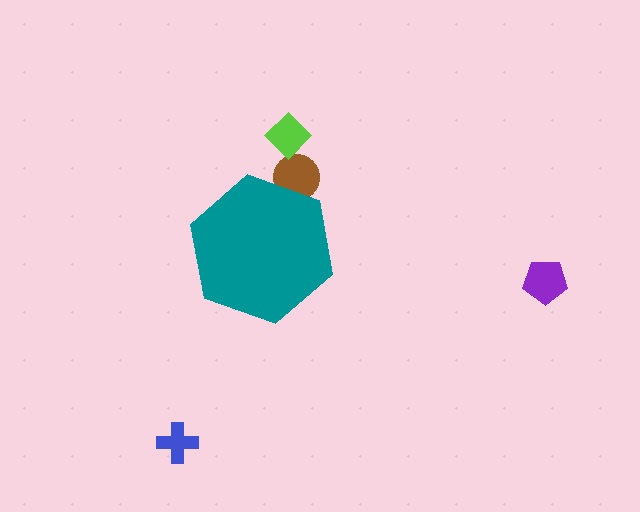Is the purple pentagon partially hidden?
No, the purple pentagon is fully visible.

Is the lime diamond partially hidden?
No, the lime diamond is fully visible.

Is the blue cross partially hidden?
No, the blue cross is fully visible.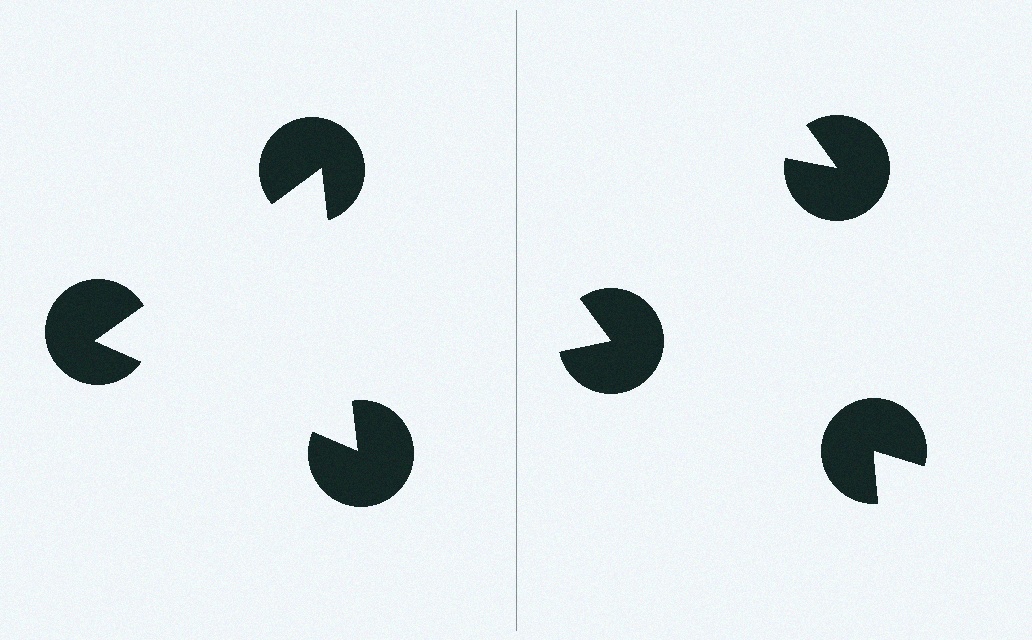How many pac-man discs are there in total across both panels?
6 — 3 on each side.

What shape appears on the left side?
An illusory triangle.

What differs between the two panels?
The pac-man discs are positioned identically on both sides; only the wedge orientations differ. On the left they align to a triangle; on the right they are misaligned.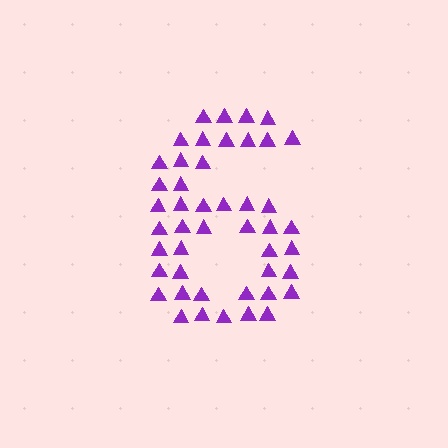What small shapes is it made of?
It is made of small triangles.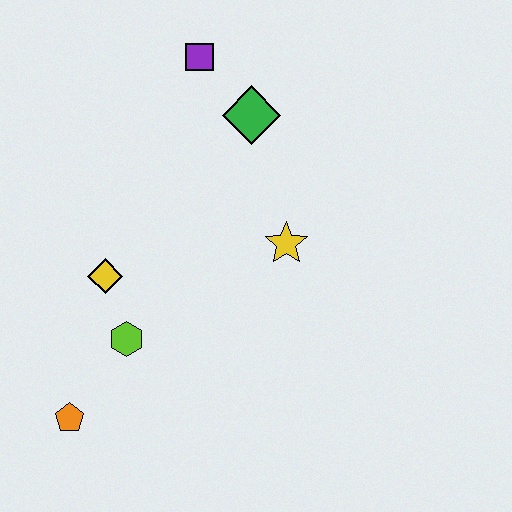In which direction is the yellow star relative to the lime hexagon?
The yellow star is to the right of the lime hexagon.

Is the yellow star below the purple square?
Yes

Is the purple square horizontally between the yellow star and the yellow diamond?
Yes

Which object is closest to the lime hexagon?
The yellow diamond is closest to the lime hexagon.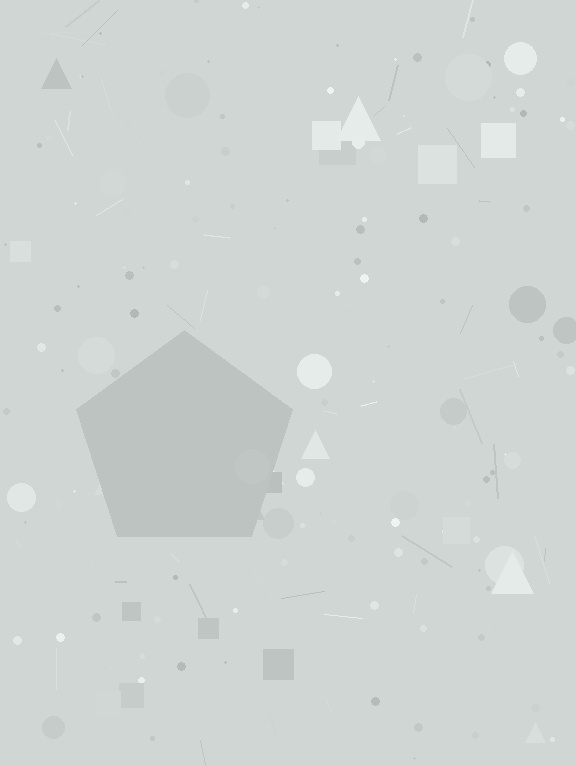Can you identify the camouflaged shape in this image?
The camouflaged shape is a pentagon.